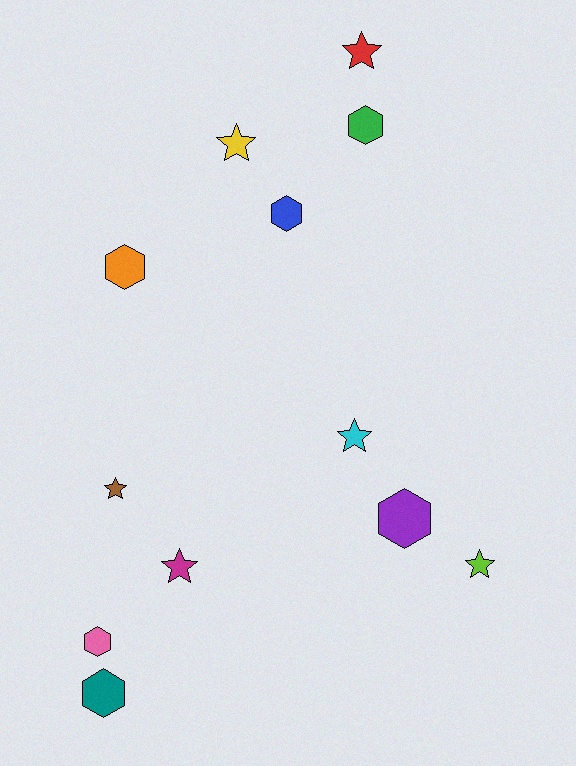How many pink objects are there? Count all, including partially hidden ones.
There is 1 pink object.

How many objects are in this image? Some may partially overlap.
There are 12 objects.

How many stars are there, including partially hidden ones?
There are 6 stars.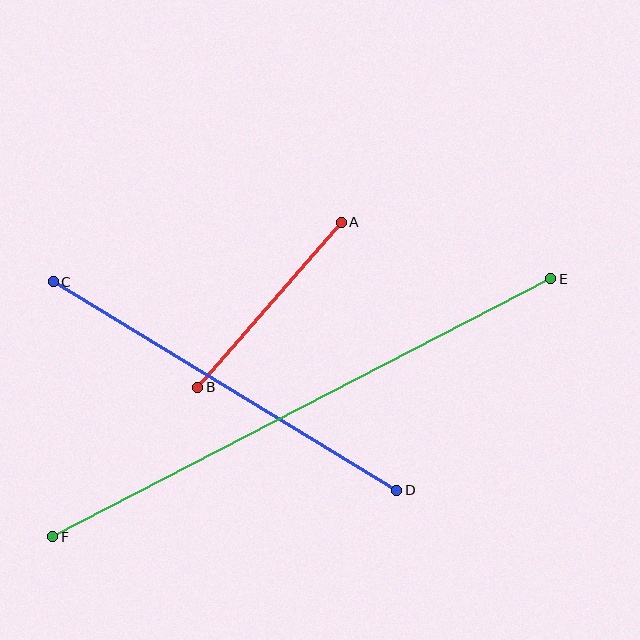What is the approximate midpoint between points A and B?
The midpoint is at approximately (269, 305) pixels.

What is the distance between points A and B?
The distance is approximately 219 pixels.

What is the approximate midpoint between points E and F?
The midpoint is at approximately (302, 408) pixels.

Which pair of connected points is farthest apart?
Points E and F are farthest apart.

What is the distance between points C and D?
The distance is approximately 402 pixels.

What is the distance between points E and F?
The distance is approximately 561 pixels.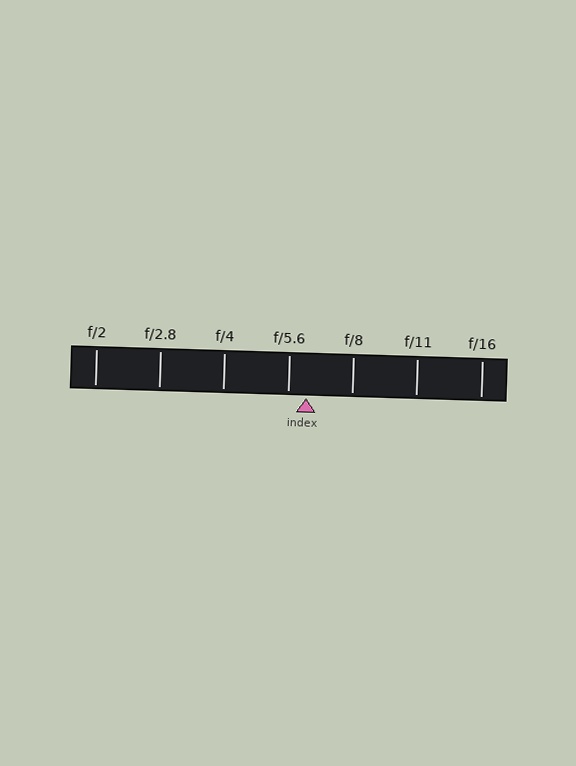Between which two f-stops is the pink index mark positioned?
The index mark is between f/5.6 and f/8.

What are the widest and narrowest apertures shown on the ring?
The widest aperture shown is f/2 and the narrowest is f/16.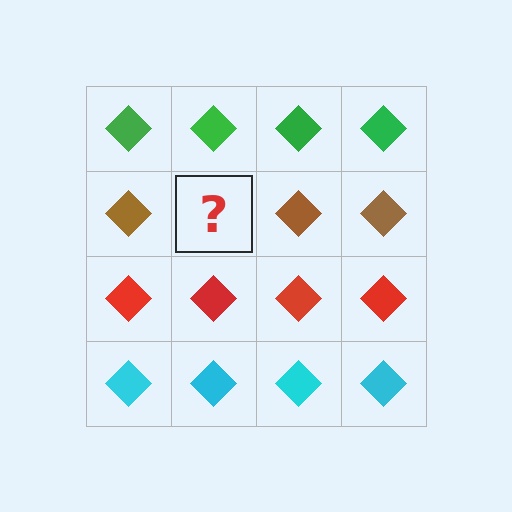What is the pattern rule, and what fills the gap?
The rule is that each row has a consistent color. The gap should be filled with a brown diamond.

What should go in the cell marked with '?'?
The missing cell should contain a brown diamond.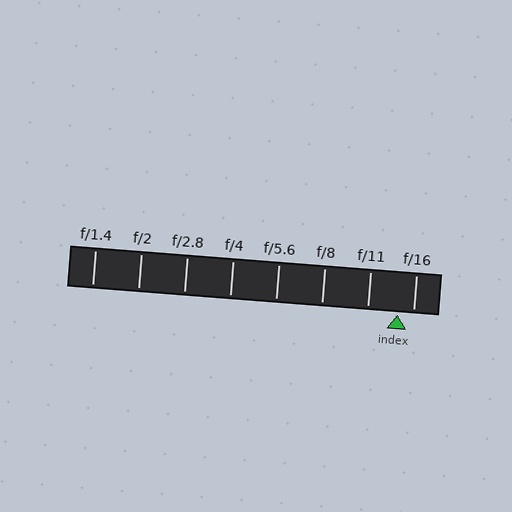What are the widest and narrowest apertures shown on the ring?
The widest aperture shown is f/1.4 and the narrowest is f/16.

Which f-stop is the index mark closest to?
The index mark is closest to f/16.